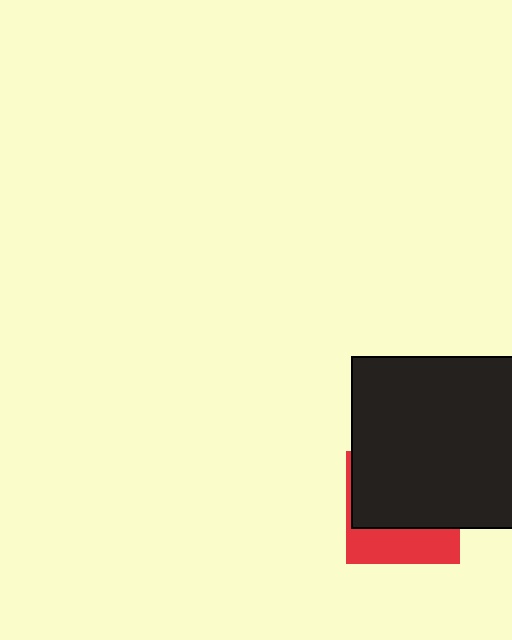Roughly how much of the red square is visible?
A small part of it is visible (roughly 34%).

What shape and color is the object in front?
The object in front is a black square.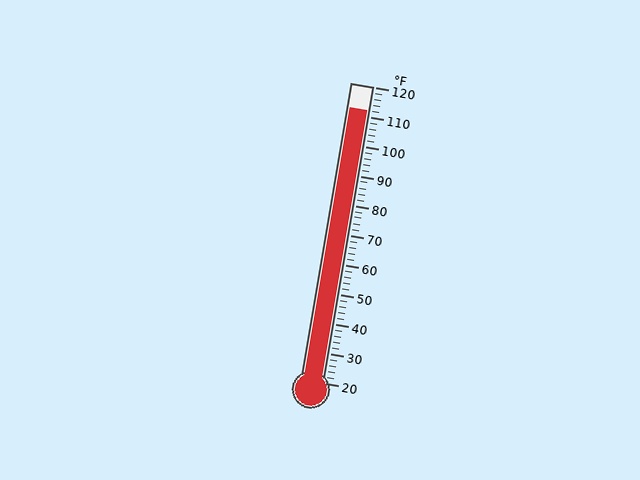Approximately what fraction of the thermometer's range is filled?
The thermometer is filled to approximately 90% of its range.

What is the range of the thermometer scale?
The thermometer scale ranges from 20°F to 120°F.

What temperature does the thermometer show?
The thermometer shows approximately 112°F.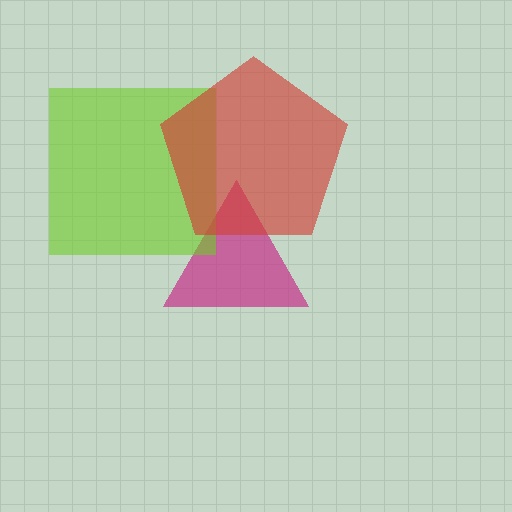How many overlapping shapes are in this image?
There are 3 overlapping shapes in the image.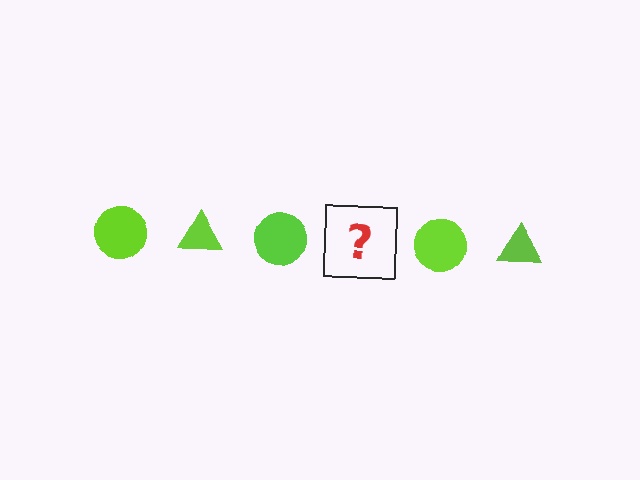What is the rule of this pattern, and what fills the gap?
The rule is that the pattern cycles through circle, triangle shapes in lime. The gap should be filled with a lime triangle.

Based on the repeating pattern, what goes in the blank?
The blank should be a lime triangle.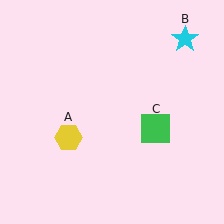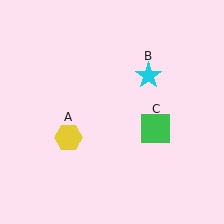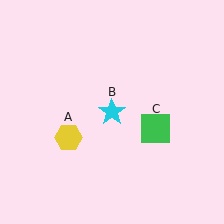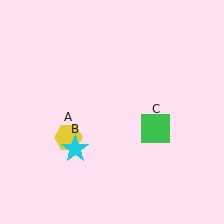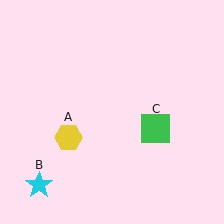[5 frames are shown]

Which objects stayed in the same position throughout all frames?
Yellow hexagon (object A) and green square (object C) remained stationary.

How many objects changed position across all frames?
1 object changed position: cyan star (object B).